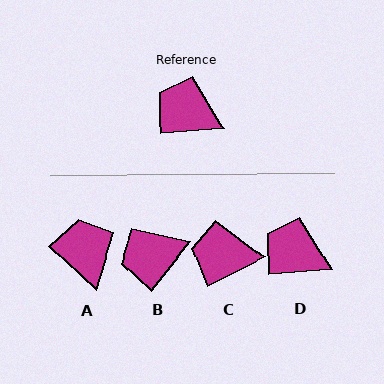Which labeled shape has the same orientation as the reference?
D.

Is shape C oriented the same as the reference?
No, it is off by about 22 degrees.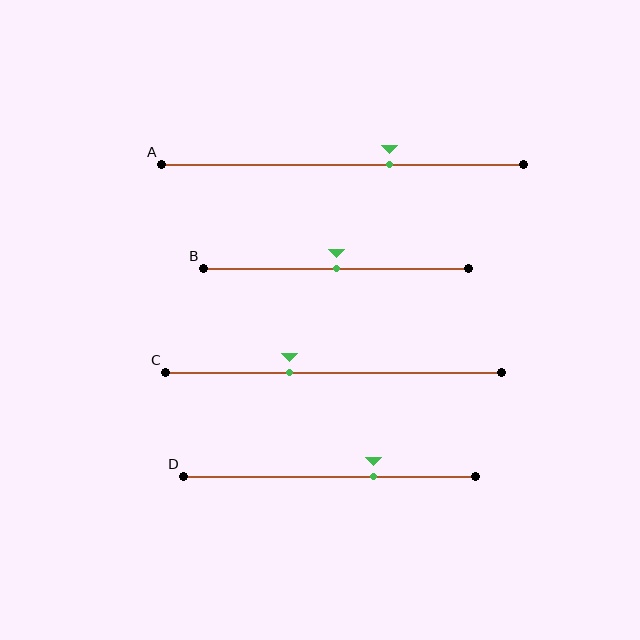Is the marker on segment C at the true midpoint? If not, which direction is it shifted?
No, the marker on segment C is shifted to the left by about 13% of the segment length.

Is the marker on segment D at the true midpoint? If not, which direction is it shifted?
No, the marker on segment D is shifted to the right by about 15% of the segment length.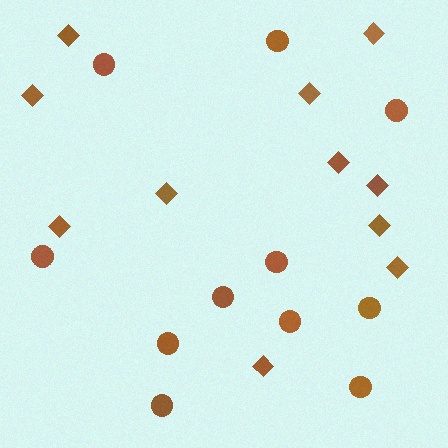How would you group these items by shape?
There are 2 groups: one group of circles (11) and one group of diamonds (11).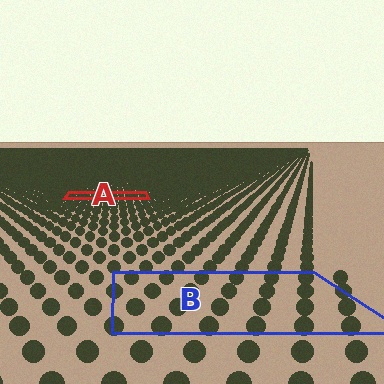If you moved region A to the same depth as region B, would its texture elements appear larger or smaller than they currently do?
They would appear larger. At a closer depth, the same texture elements are projected at a bigger on-screen size.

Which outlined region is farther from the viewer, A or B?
Region A is farther from the viewer — the texture elements inside it appear smaller and more densely packed.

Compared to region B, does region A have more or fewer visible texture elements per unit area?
Region A has more texture elements per unit area — they are packed more densely because it is farther away.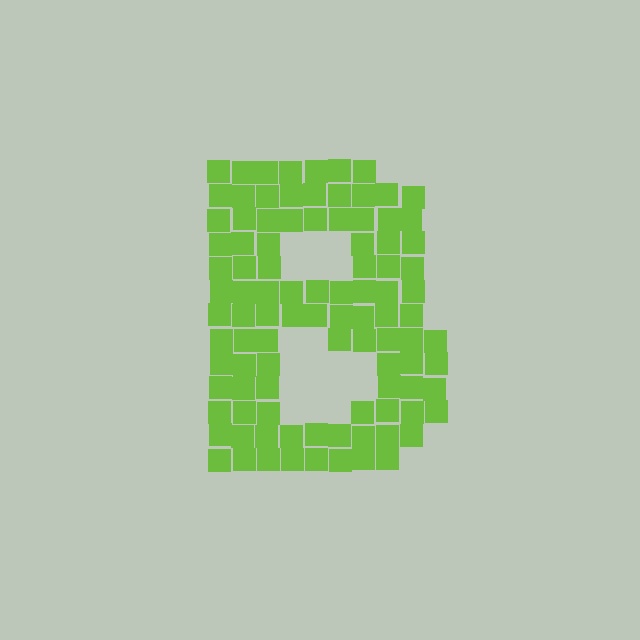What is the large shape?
The large shape is the letter B.